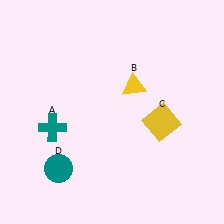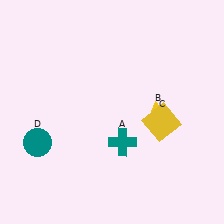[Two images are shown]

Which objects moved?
The objects that moved are: the teal cross (A), the yellow triangle (B), the teal circle (D).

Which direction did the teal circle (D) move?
The teal circle (D) moved up.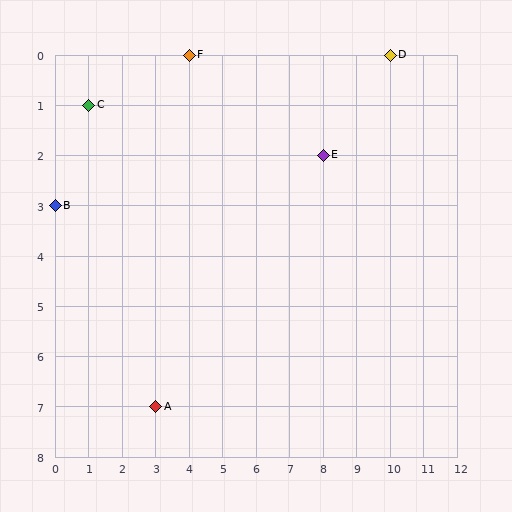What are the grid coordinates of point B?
Point B is at grid coordinates (0, 3).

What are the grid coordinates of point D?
Point D is at grid coordinates (10, 0).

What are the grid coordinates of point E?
Point E is at grid coordinates (8, 2).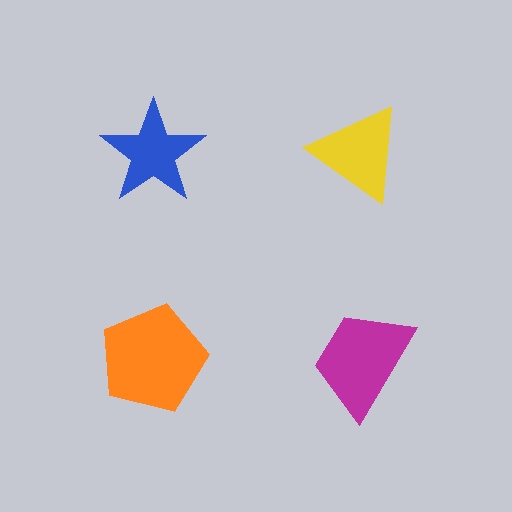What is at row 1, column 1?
A blue star.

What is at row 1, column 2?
A yellow triangle.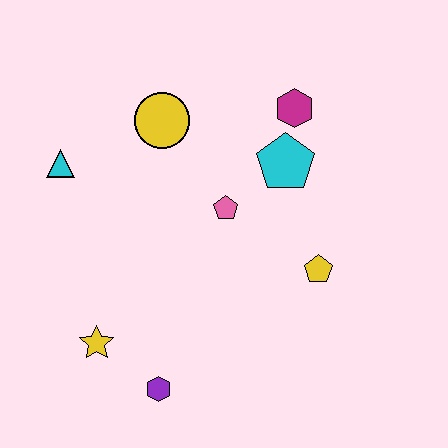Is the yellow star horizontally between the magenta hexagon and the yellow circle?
No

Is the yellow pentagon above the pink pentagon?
No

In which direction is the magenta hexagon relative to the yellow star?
The magenta hexagon is above the yellow star.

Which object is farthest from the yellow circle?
The purple hexagon is farthest from the yellow circle.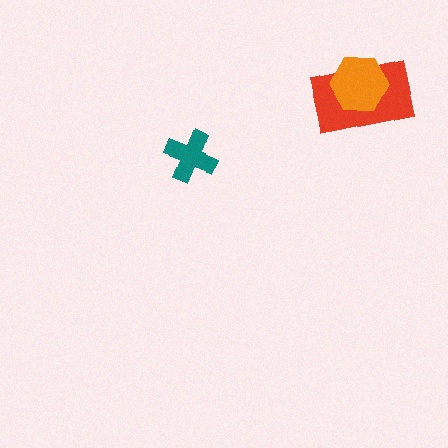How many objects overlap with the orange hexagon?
1 object overlaps with the orange hexagon.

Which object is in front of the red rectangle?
The orange hexagon is in front of the red rectangle.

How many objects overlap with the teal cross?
0 objects overlap with the teal cross.